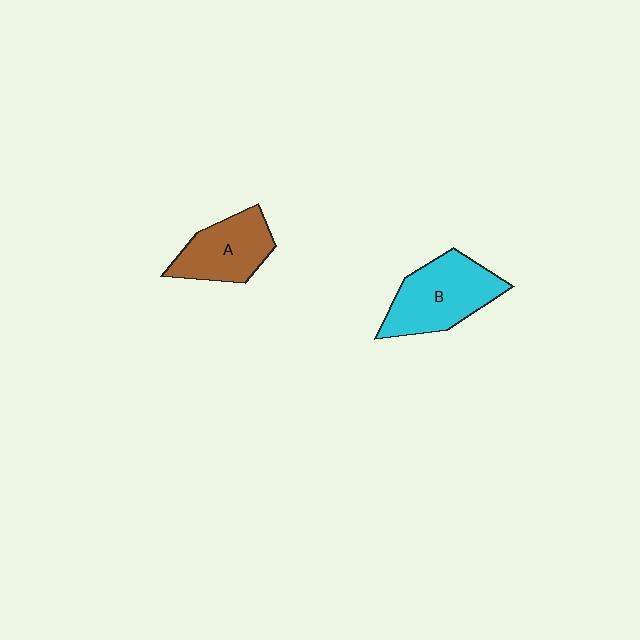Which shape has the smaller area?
Shape A (brown).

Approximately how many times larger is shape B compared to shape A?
Approximately 1.3 times.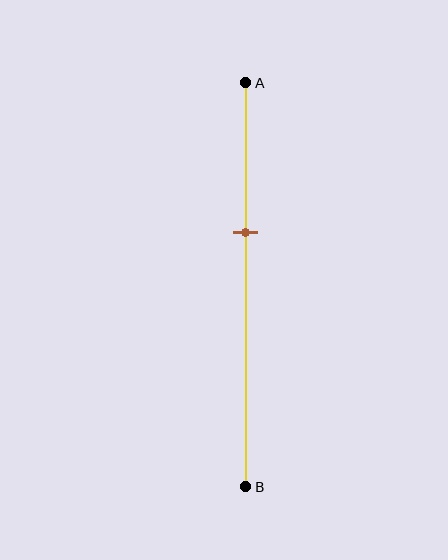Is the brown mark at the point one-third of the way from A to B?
No, the mark is at about 35% from A, not at the 33% one-third point.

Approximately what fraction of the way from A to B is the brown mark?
The brown mark is approximately 35% of the way from A to B.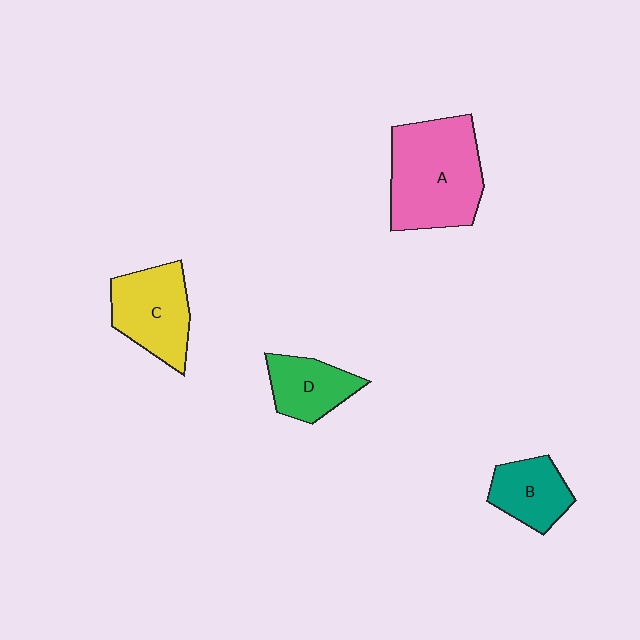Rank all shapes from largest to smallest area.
From largest to smallest: A (pink), C (yellow), B (teal), D (green).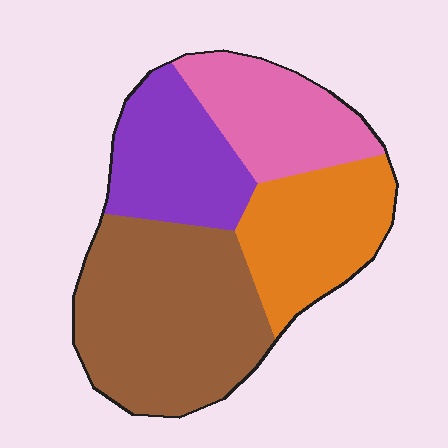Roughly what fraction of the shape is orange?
Orange takes up between a sixth and a third of the shape.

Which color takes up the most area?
Brown, at roughly 40%.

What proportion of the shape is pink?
Pink covers around 20% of the shape.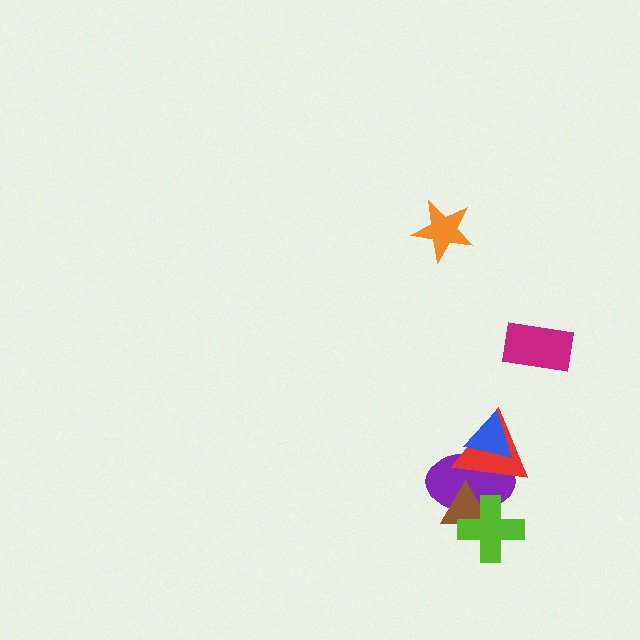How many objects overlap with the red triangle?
3 objects overlap with the red triangle.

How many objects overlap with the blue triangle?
2 objects overlap with the blue triangle.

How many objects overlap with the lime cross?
2 objects overlap with the lime cross.